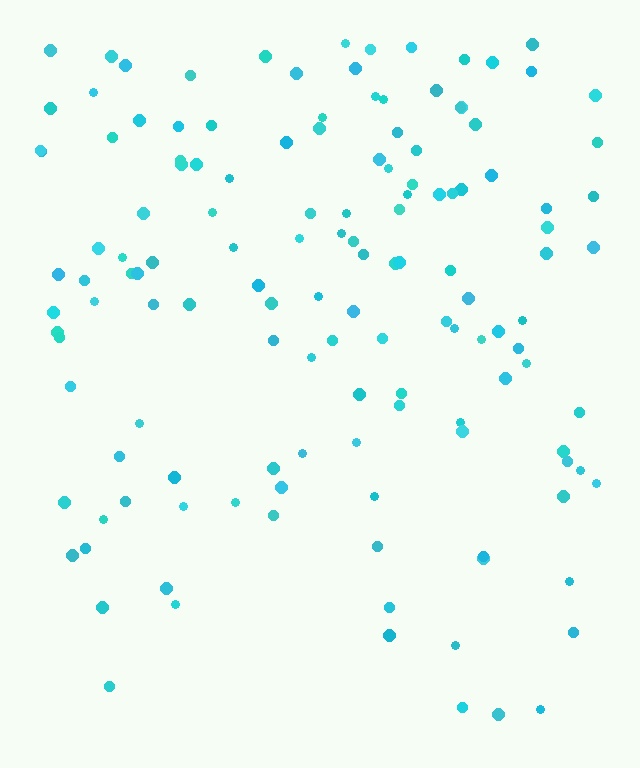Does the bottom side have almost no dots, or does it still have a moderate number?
Still a moderate number, just noticeably fewer than the top.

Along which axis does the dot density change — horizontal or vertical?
Vertical.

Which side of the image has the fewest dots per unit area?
The bottom.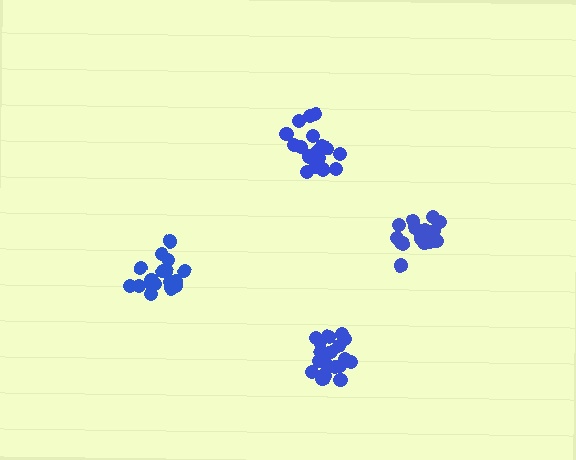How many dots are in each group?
Group 1: 17 dots, Group 2: 16 dots, Group 3: 19 dots, Group 4: 19 dots (71 total).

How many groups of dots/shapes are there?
There are 4 groups.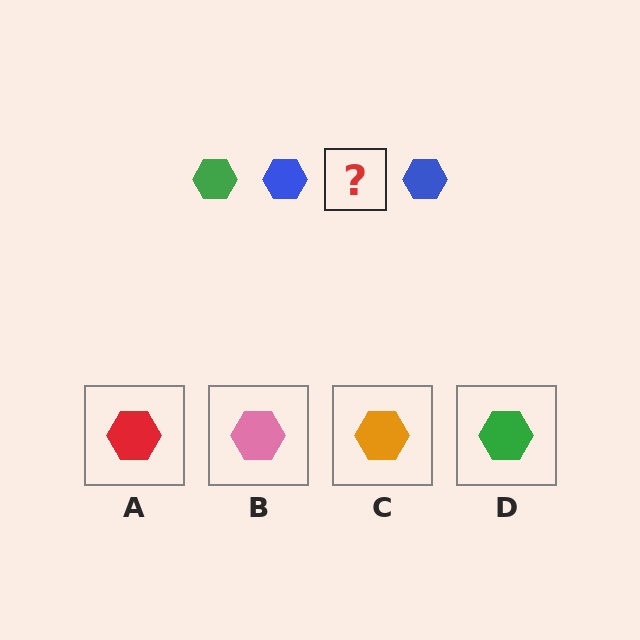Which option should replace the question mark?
Option D.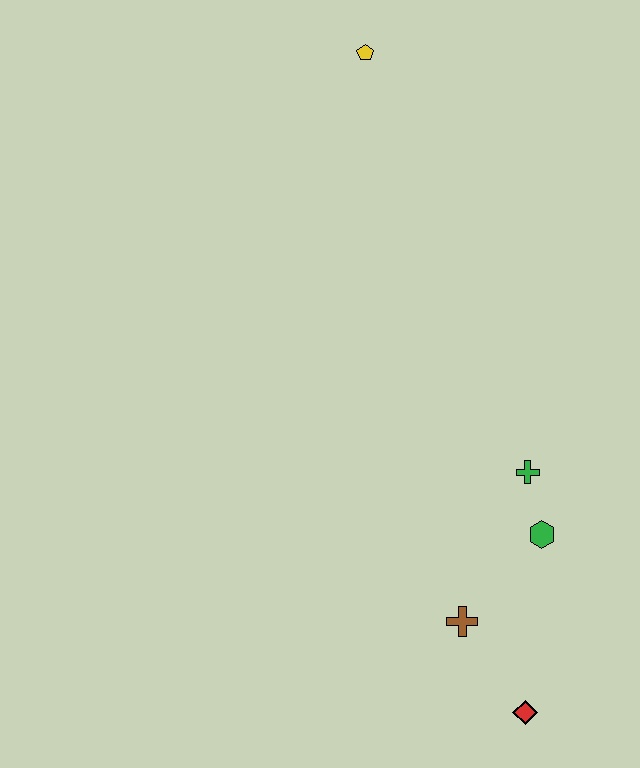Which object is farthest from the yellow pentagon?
The red diamond is farthest from the yellow pentagon.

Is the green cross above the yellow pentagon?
No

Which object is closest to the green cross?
The green hexagon is closest to the green cross.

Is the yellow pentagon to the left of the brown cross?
Yes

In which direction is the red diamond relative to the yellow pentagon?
The red diamond is below the yellow pentagon.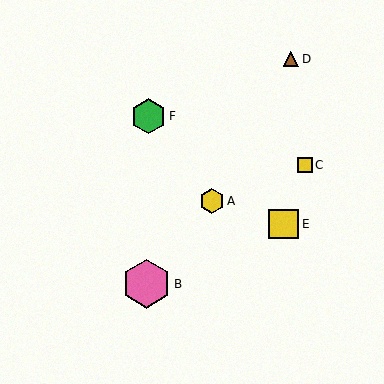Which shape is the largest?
The pink hexagon (labeled B) is the largest.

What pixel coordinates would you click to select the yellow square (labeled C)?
Click at (305, 165) to select the yellow square C.